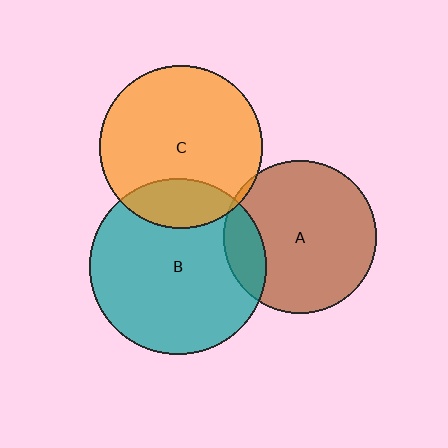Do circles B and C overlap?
Yes.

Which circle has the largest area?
Circle B (teal).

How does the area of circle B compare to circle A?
Approximately 1.3 times.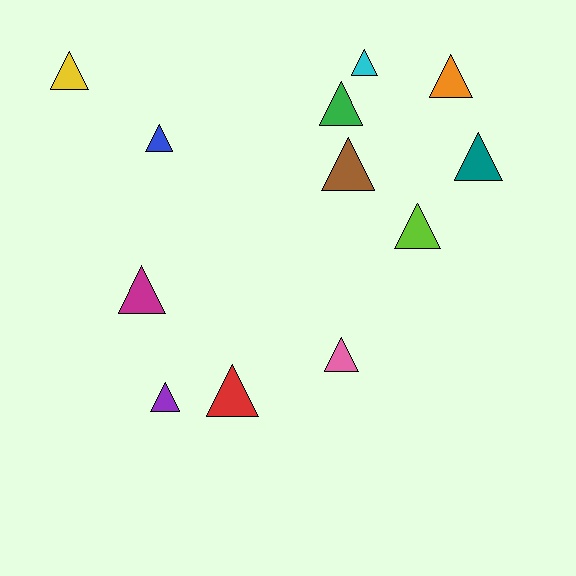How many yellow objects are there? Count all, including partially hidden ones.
There is 1 yellow object.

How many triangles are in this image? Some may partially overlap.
There are 12 triangles.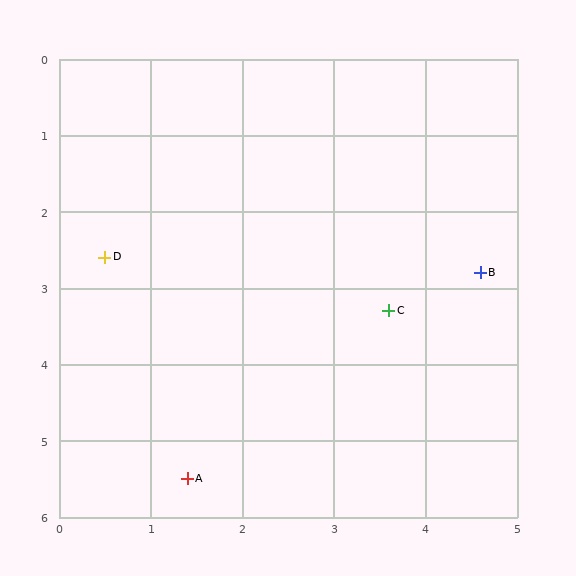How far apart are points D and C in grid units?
Points D and C are about 3.2 grid units apart.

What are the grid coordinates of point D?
Point D is at approximately (0.5, 2.6).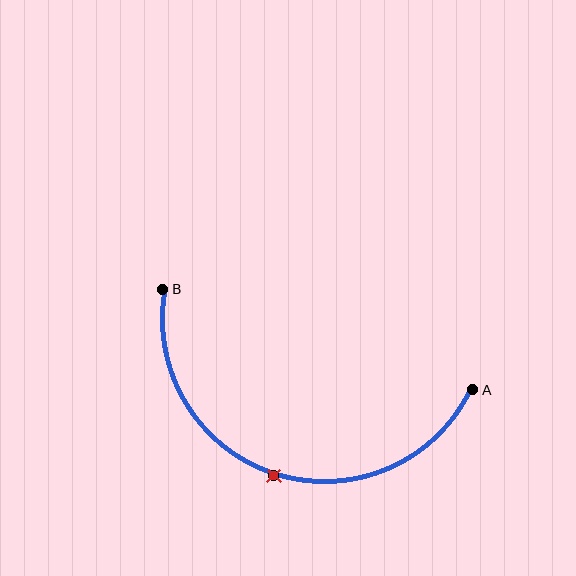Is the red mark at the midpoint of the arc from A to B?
Yes. The red mark lies on the arc at equal arc-length from both A and B — it is the arc midpoint.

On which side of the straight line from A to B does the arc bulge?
The arc bulges below the straight line connecting A and B.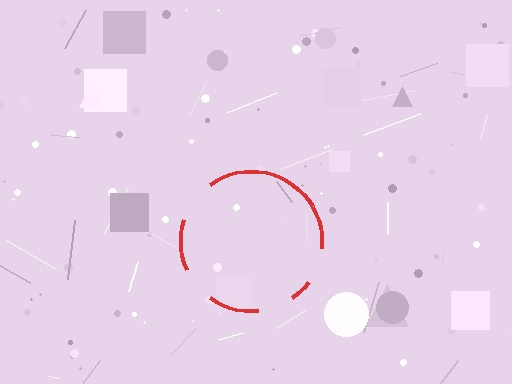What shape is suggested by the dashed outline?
The dashed outline suggests a circle.